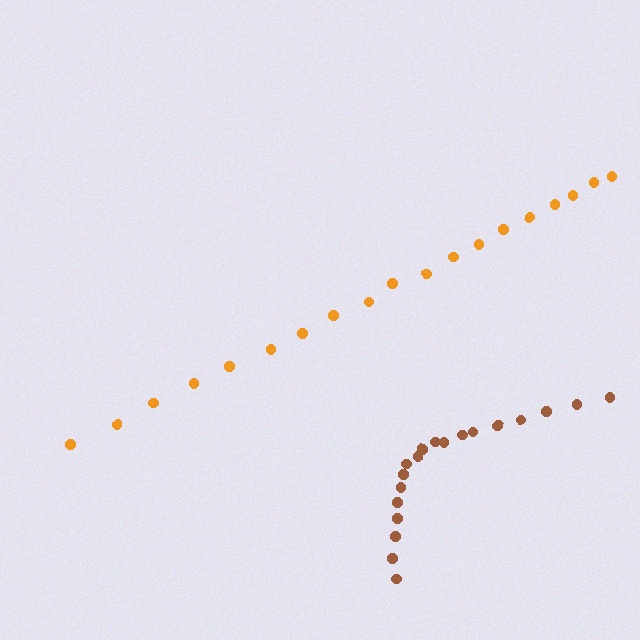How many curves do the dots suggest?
There are 2 distinct paths.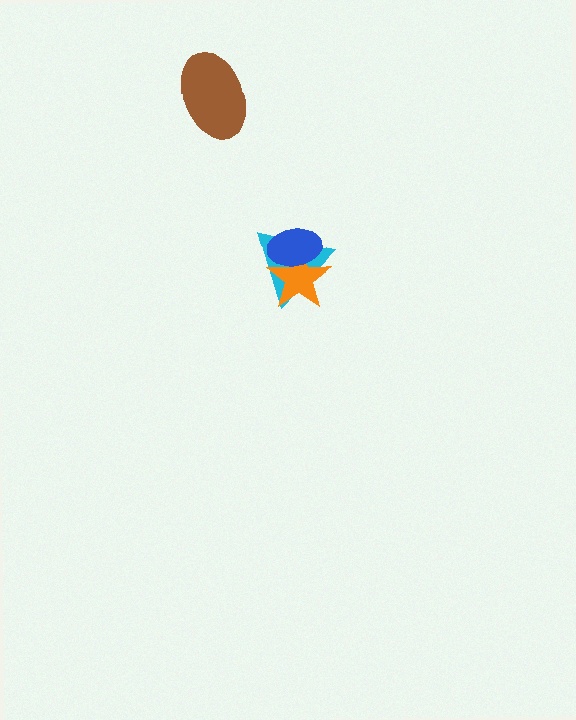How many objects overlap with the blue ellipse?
2 objects overlap with the blue ellipse.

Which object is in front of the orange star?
The blue ellipse is in front of the orange star.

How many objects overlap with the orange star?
2 objects overlap with the orange star.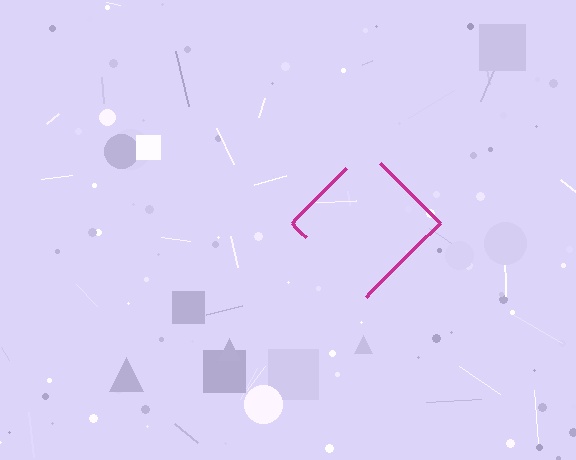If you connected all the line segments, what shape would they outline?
They would outline a diamond.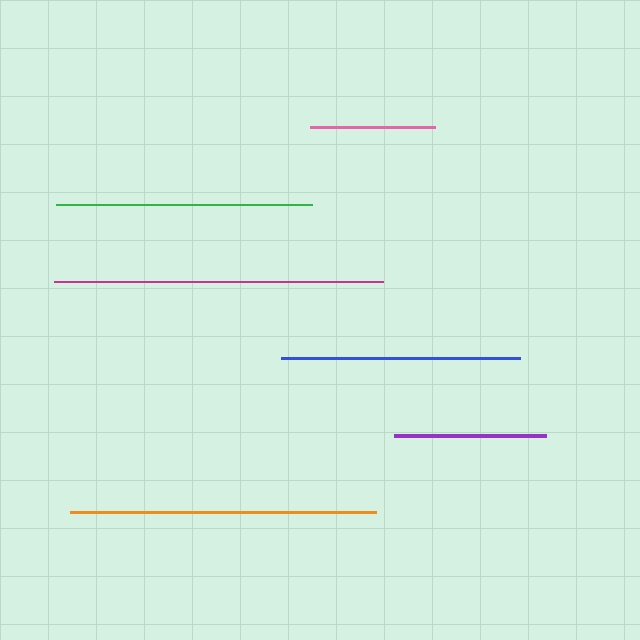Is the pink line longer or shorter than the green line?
The green line is longer than the pink line.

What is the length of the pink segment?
The pink segment is approximately 126 pixels long.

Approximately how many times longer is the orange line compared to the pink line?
The orange line is approximately 2.4 times the length of the pink line.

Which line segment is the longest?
The magenta line is the longest at approximately 330 pixels.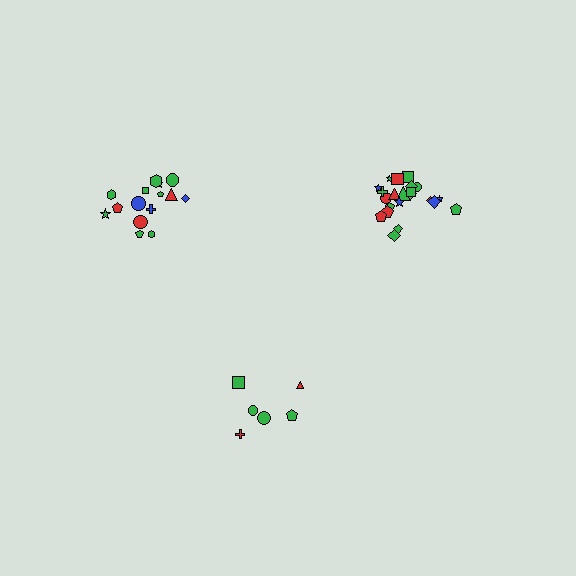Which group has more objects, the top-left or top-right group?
The top-right group.